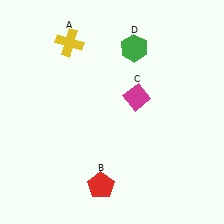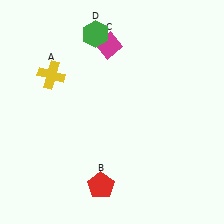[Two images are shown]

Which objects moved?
The objects that moved are: the yellow cross (A), the magenta diamond (C), the green hexagon (D).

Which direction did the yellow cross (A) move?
The yellow cross (A) moved down.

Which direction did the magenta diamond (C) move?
The magenta diamond (C) moved up.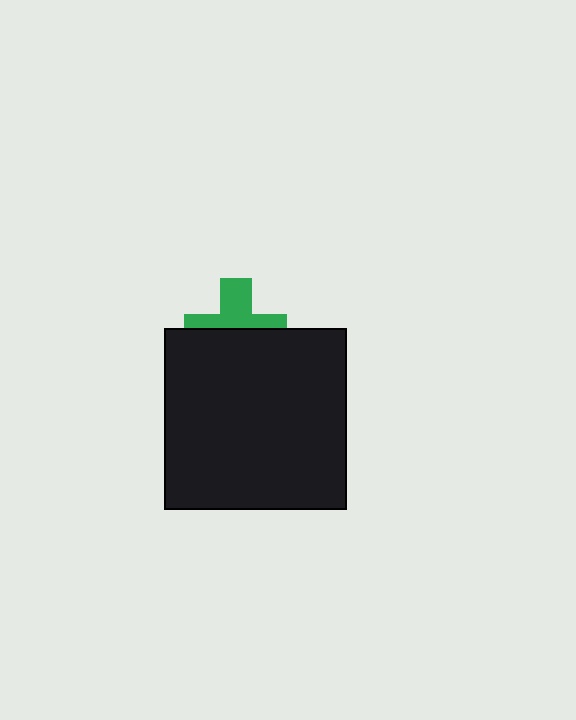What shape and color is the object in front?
The object in front is a black rectangle.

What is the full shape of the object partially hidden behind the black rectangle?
The partially hidden object is a green cross.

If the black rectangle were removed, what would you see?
You would see the complete green cross.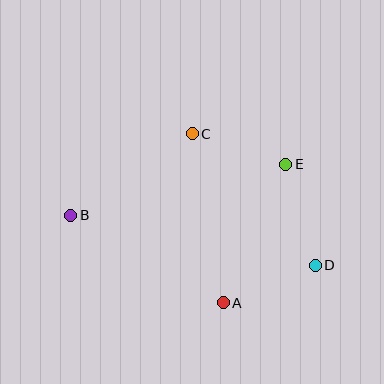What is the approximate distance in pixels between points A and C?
The distance between A and C is approximately 172 pixels.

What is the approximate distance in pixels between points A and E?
The distance between A and E is approximately 152 pixels.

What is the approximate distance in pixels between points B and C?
The distance between B and C is approximately 146 pixels.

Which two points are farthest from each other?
Points B and D are farthest from each other.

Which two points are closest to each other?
Points C and E are closest to each other.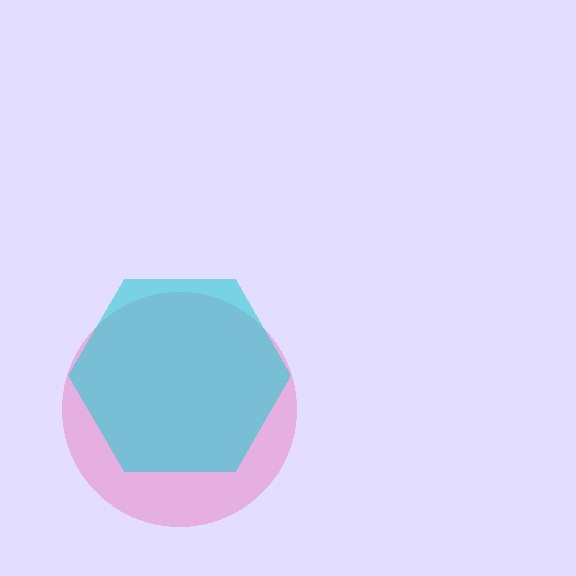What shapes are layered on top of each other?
The layered shapes are: a pink circle, a cyan hexagon.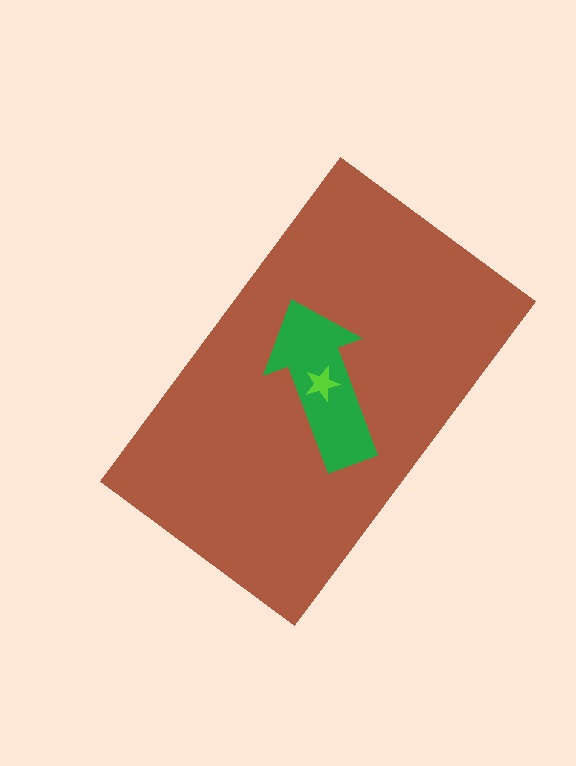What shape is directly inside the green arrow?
The lime star.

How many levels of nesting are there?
3.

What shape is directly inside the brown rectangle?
The green arrow.